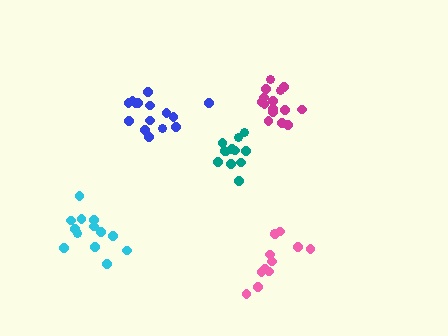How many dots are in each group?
Group 1: 15 dots, Group 2: 15 dots, Group 3: 13 dots, Group 4: 12 dots, Group 5: 12 dots (67 total).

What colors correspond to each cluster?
The clusters are colored: magenta, blue, cyan, teal, pink.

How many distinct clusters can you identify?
There are 5 distinct clusters.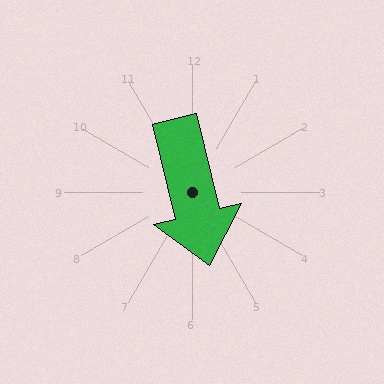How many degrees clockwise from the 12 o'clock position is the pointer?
Approximately 167 degrees.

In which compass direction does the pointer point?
South.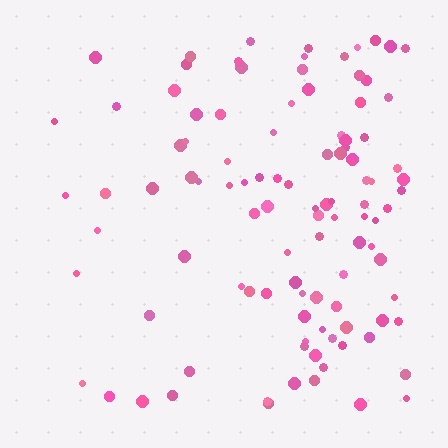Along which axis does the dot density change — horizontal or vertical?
Horizontal.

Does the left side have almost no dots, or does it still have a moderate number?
Still a moderate number, just noticeably fewer than the right.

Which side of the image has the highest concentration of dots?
The right.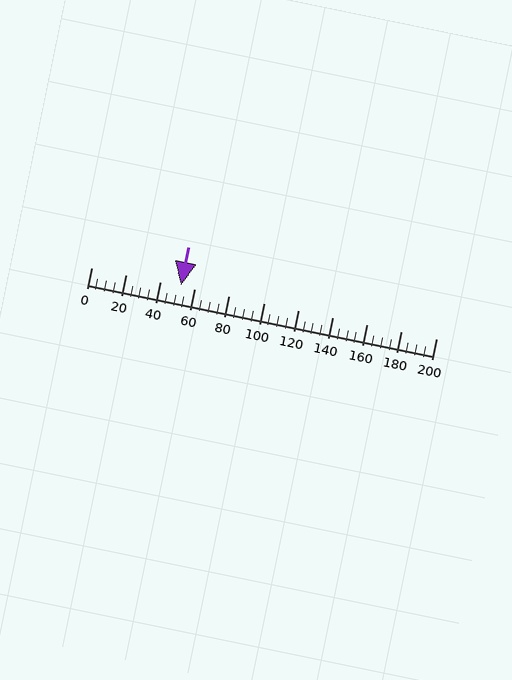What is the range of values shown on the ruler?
The ruler shows values from 0 to 200.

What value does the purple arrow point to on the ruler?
The purple arrow points to approximately 52.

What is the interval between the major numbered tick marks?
The major tick marks are spaced 20 units apart.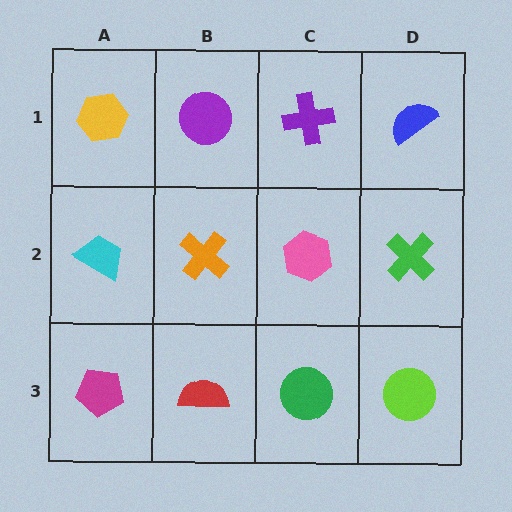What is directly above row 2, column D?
A blue semicircle.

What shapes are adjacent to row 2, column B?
A purple circle (row 1, column B), a red semicircle (row 3, column B), a cyan trapezoid (row 2, column A), a pink hexagon (row 2, column C).